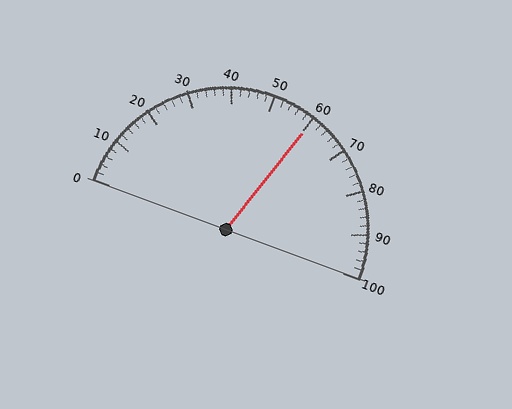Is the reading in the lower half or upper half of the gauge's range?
The reading is in the upper half of the range (0 to 100).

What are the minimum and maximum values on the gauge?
The gauge ranges from 0 to 100.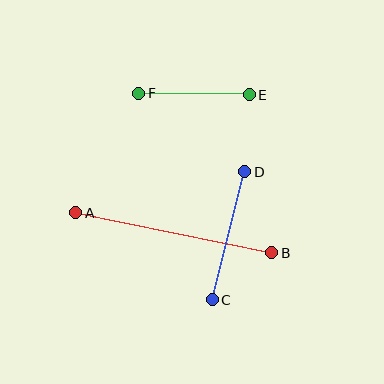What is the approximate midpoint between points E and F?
The midpoint is at approximately (194, 94) pixels.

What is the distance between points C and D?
The distance is approximately 132 pixels.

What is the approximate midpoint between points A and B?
The midpoint is at approximately (174, 233) pixels.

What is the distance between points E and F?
The distance is approximately 110 pixels.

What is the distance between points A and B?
The distance is approximately 200 pixels.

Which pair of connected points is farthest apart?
Points A and B are farthest apart.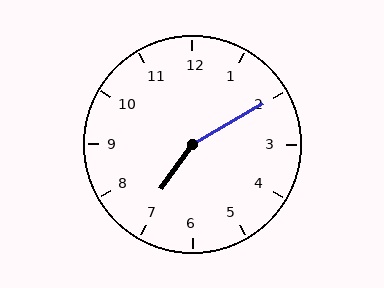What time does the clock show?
7:10.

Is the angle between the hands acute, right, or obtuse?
It is obtuse.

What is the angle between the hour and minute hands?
Approximately 155 degrees.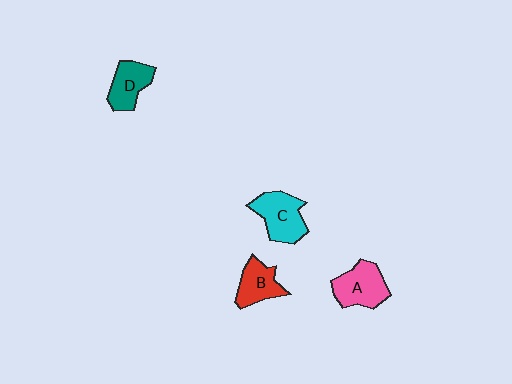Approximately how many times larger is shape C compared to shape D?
Approximately 1.3 times.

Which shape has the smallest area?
Shape B (red).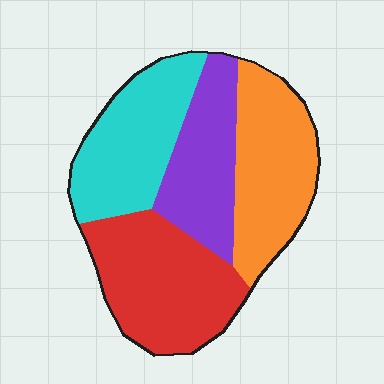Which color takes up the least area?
Purple, at roughly 20%.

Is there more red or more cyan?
Red.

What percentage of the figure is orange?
Orange takes up about one quarter (1/4) of the figure.